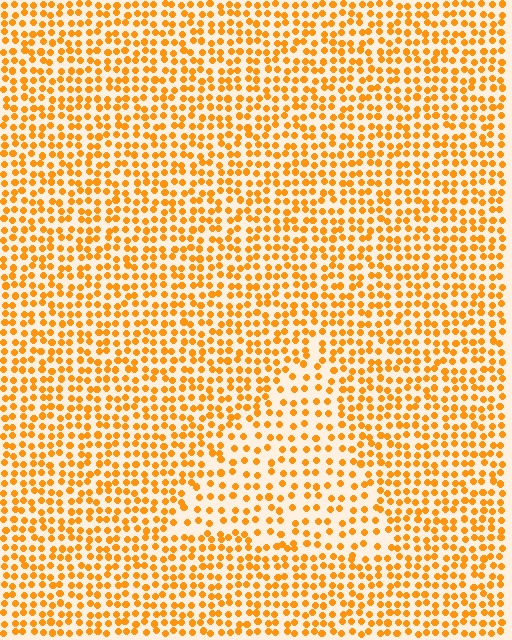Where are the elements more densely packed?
The elements are more densely packed outside the triangle boundary.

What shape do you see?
I see a triangle.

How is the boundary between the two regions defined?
The boundary is defined by a change in element density (approximately 1.6x ratio). All elements are the same color, size, and shape.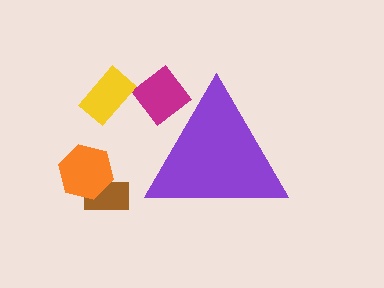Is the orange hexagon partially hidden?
No, the orange hexagon is fully visible.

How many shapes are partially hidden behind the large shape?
1 shape is partially hidden.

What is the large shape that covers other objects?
A purple triangle.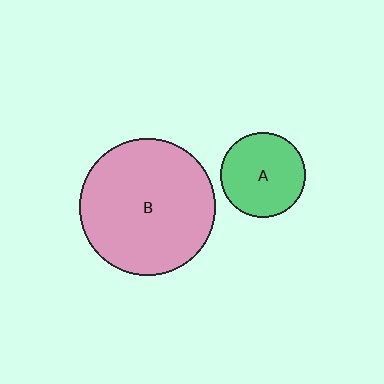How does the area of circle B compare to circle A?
Approximately 2.6 times.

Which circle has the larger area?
Circle B (pink).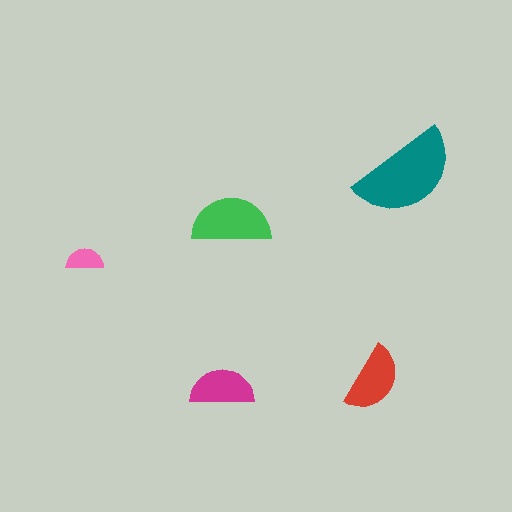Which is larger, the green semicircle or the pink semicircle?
The green one.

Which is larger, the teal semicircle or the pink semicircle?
The teal one.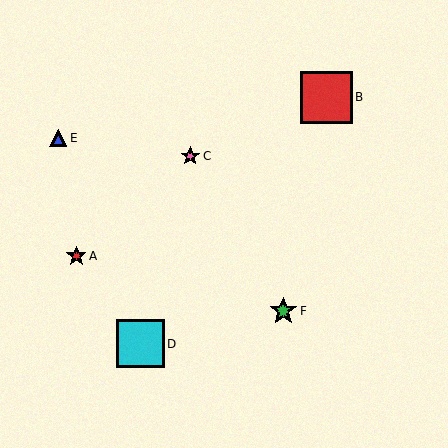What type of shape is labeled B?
Shape B is a red square.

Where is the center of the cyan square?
The center of the cyan square is at (140, 344).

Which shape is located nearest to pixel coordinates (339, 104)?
The red square (labeled B) at (327, 97) is nearest to that location.